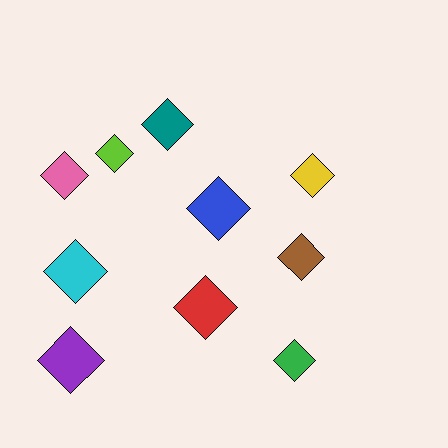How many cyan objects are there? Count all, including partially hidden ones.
There is 1 cyan object.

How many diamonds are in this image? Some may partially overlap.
There are 10 diamonds.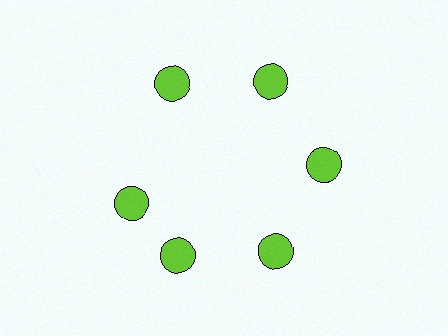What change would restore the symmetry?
The symmetry would be restored by rotating it back into even spacing with its neighbors so that all 6 circles sit at equal angles and equal distance from the center.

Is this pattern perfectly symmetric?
No. The 6 lime circles are arranged in a ring, but one element near the 9 o'clock position is rotated out of alignment along the ring, breaking the 6-fold rotational symmetry.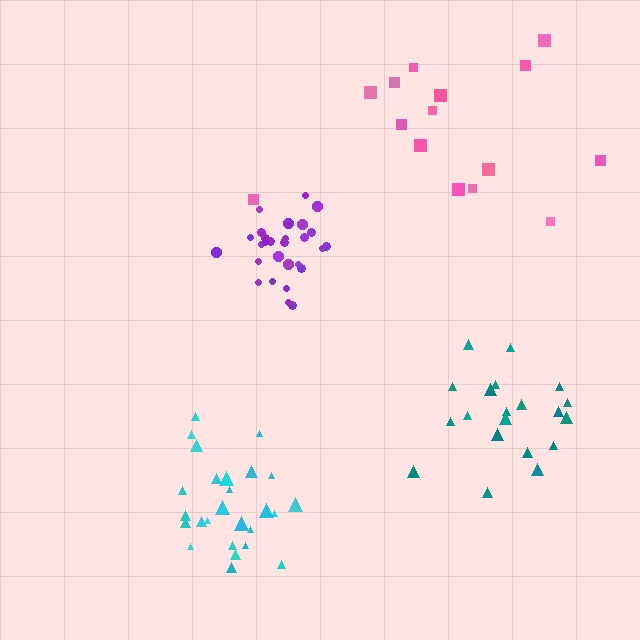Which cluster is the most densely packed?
Purple.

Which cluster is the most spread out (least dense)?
Pink.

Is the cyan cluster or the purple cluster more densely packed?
Purple.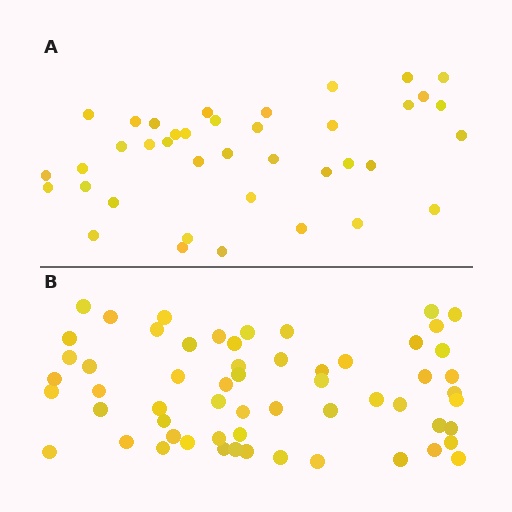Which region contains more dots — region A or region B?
Region B (the bottom region) has more dots.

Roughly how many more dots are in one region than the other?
Region B has approximately 20 more dots than region A.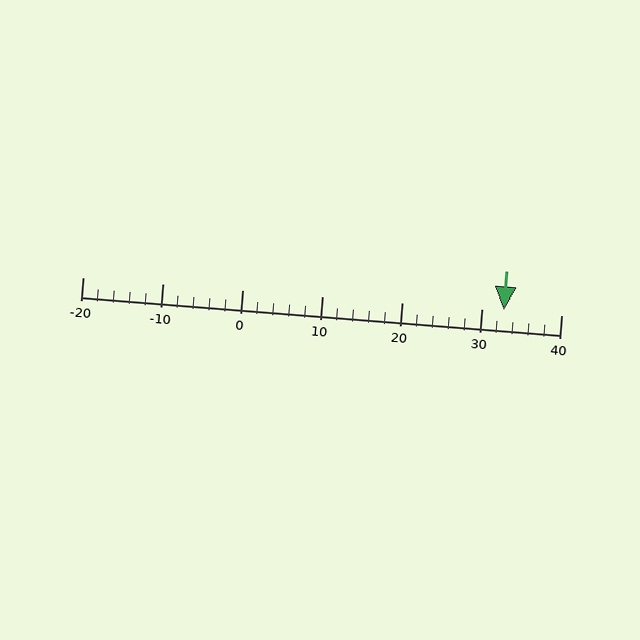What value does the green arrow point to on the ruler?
The green arrow points to approximately 33.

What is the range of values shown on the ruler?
The ruler shows values from -20 to 40.